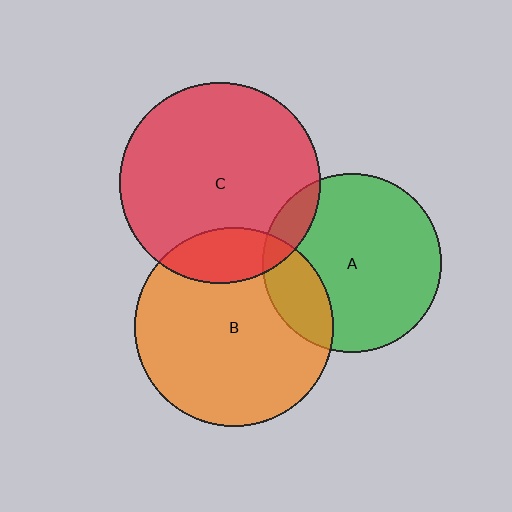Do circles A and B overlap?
Yes.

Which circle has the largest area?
Circle C (red).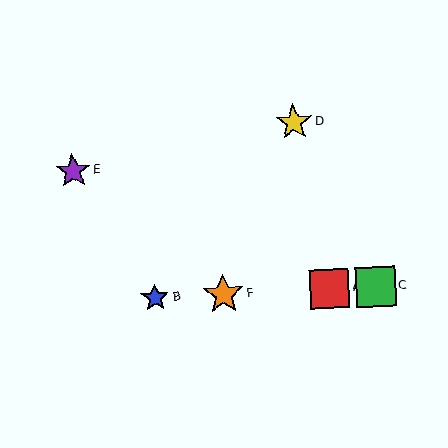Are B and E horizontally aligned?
No, B is at y≈298 and E is at y≈171.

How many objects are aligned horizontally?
4 objects (A, B, C, F) are aligned horizontally.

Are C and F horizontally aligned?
Yes, both are at y≈287.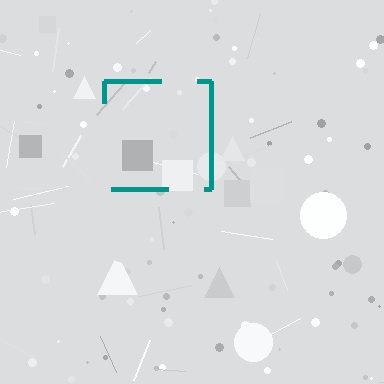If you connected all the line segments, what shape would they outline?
They would outline a square.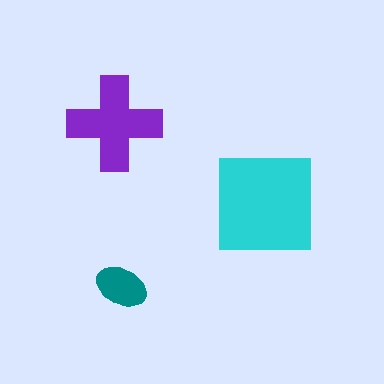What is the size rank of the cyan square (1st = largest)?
1st.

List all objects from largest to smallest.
The cyan square, the purple cross, the teal ellipse.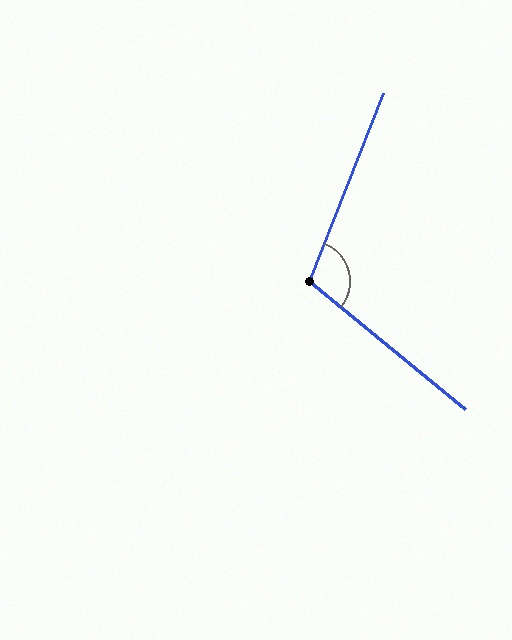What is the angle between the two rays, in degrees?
Approximately 108 degrees.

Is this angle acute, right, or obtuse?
It is obtuse.